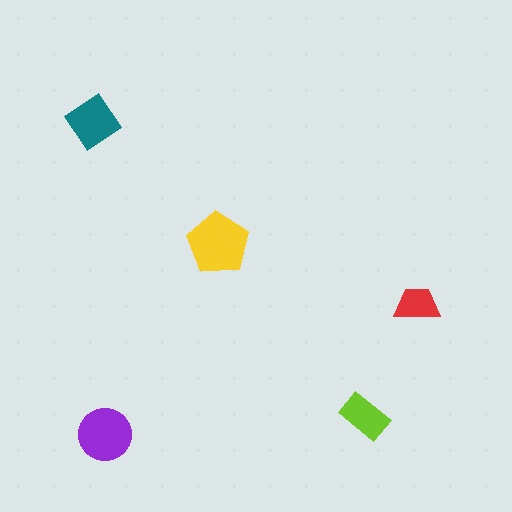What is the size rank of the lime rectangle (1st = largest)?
4th.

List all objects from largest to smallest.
The yellow pentagon, the purple circle, the teal diamond, the lime rectangle, the red trapezoid.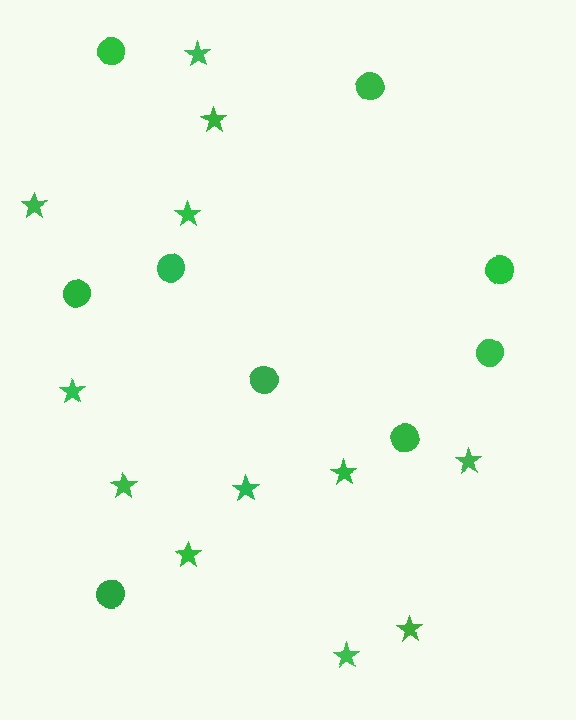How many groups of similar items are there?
There are 2 groups: one group of stars (12) and one group of circles (9).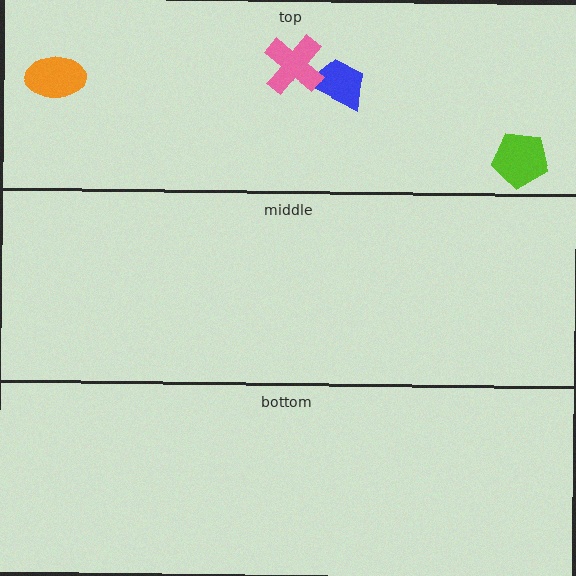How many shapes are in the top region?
4.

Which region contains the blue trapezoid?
The top region.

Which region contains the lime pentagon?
The top region.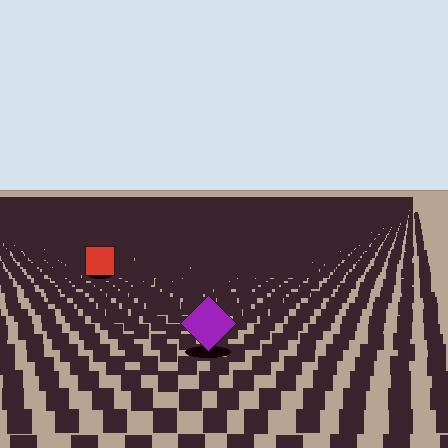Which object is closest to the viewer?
The purple diamond is closest. The texture marks near it are larger and more spread out.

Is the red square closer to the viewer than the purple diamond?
No. The purple diamond is closer — you can tell from the texture gradient: the ground texture is coarser near it.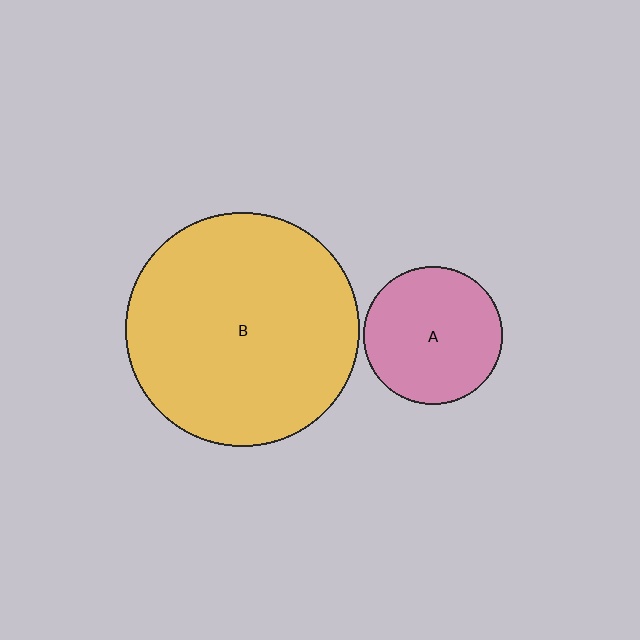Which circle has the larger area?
Circle B (yellow).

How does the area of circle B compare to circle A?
Approximately 2.9 times.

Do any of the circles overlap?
No, none of the circles overlap.